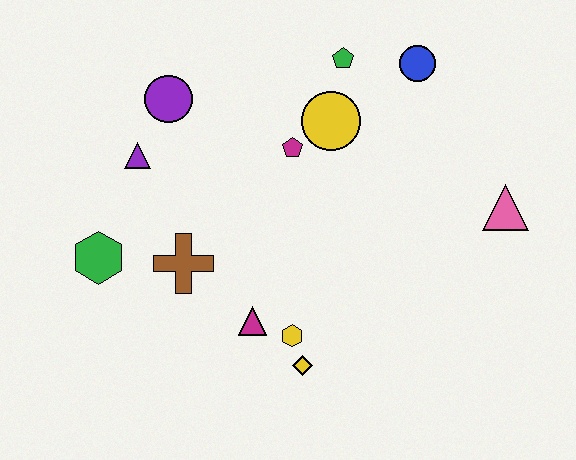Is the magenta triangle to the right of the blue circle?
No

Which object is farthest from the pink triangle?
The green hexagon is farthest from the pink triangle.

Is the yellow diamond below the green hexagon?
Yes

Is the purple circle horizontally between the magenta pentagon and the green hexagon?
Yes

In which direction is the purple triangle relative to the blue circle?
The purple triangle is to the left of the blue circle.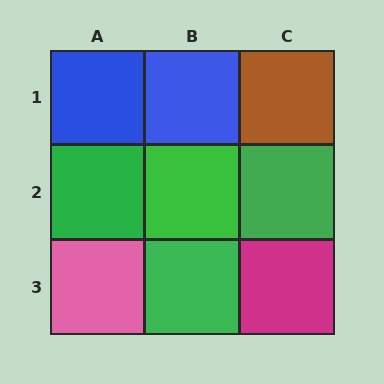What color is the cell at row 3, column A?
Pink.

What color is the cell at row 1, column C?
Brown.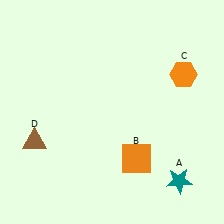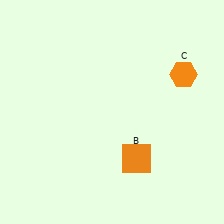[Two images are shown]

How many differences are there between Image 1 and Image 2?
There are 2 differences between the two images.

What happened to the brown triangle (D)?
The brown triangle (D) was removed in Image 2. It was in the bottom-left area of Image 1.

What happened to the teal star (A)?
The teal star (A) was removed in Image 2. It was in the bottom-right area of Image 1.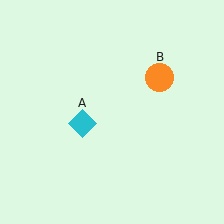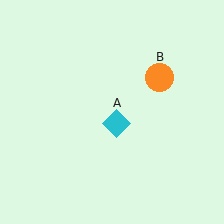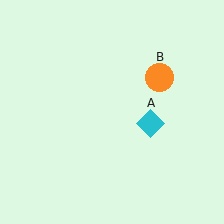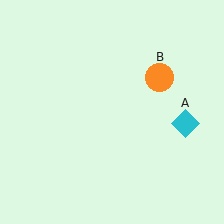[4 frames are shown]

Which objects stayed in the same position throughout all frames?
Orange circle (object B) remained stationary.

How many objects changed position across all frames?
1 object changed position: cyan diamond (object A).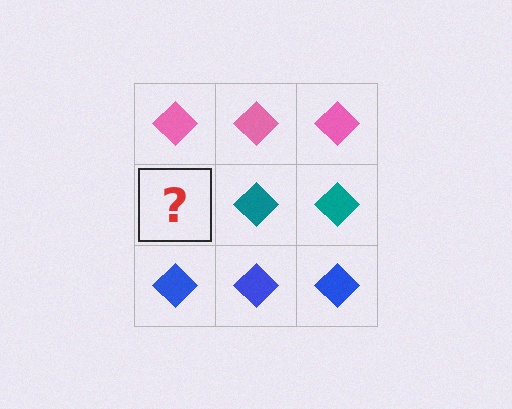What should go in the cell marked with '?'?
The missing cell should contain a teal diamond.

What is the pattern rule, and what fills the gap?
The rule is that each row has a consistent color. The gap should be filled with a teal diamond.